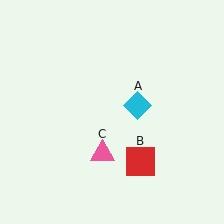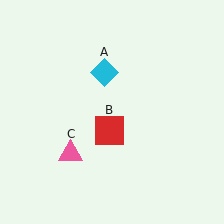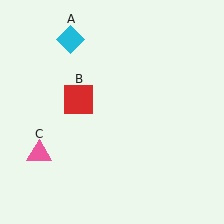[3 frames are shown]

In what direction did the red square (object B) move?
The red square (object B) moved up and to the left.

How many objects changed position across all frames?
3 objects changed position: cyan diamond (object A), red square (object B), pink triangle (object C).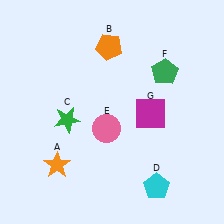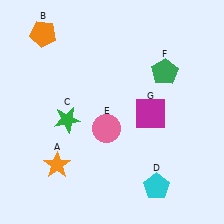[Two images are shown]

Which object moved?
The orange pentagon (B) moved left.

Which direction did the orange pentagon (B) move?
The orange pentagon (B) moved left.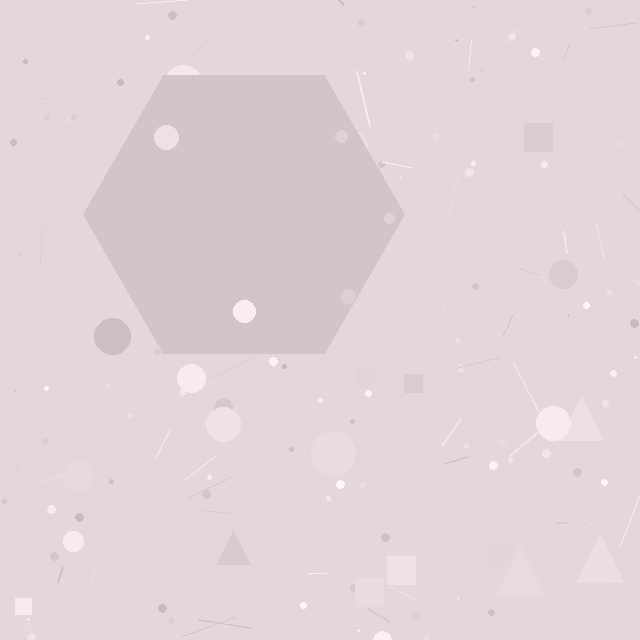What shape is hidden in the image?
A hexagon is hidden in the image.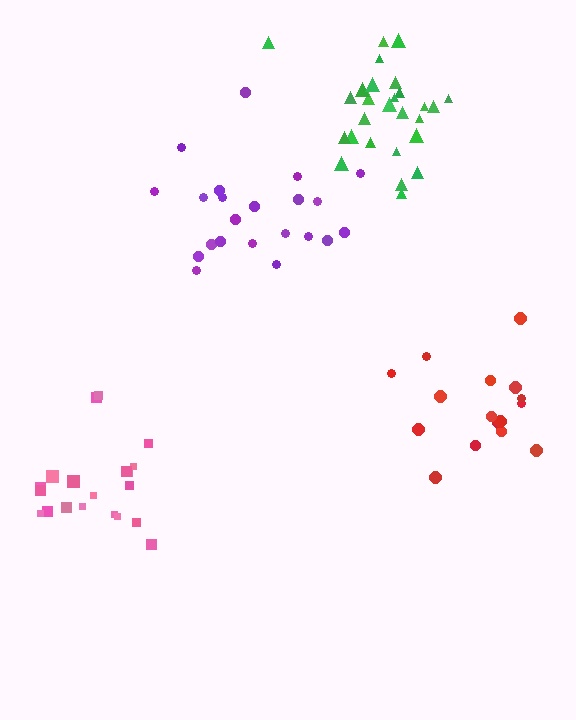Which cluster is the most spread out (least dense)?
Red.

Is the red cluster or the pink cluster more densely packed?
Pink.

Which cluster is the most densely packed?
Green.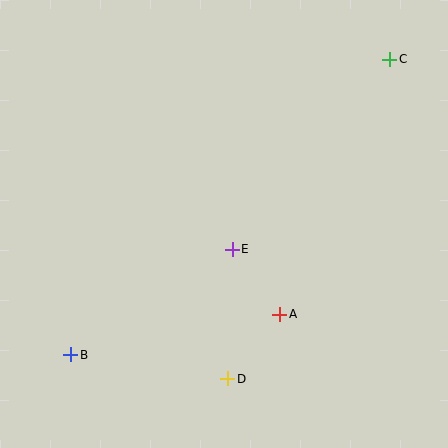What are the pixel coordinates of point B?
Point B is at (71, 355).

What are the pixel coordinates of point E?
Point E is at (232, 249).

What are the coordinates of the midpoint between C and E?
The midpoint between C and E is at (311, 154).